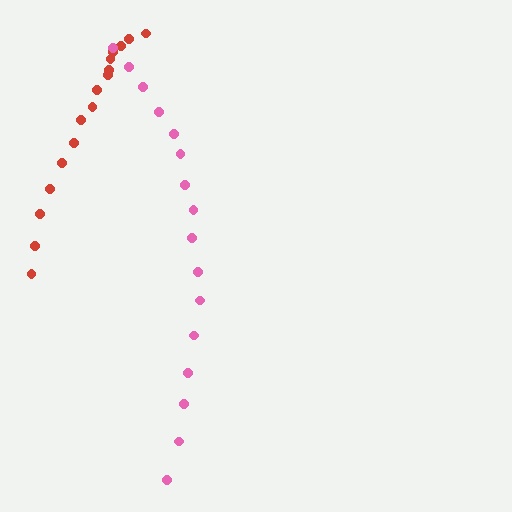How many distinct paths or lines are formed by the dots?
There are 2 distinct paths.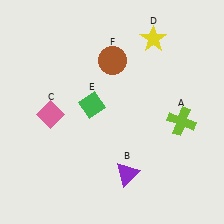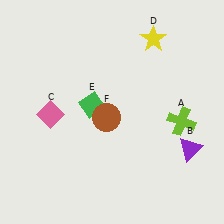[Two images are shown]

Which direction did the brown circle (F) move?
The brown circle (F) moved down.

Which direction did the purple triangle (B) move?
The purple triangle (B) moved right.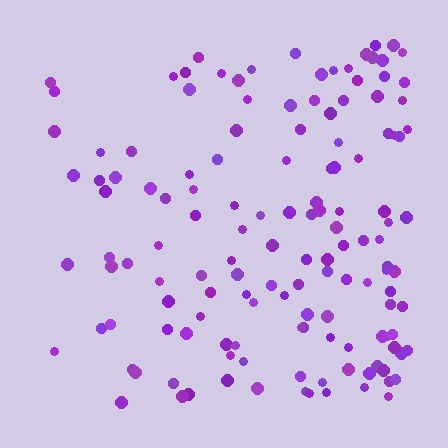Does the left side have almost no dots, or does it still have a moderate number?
Still a moderate number, just noticeably fewer than the right.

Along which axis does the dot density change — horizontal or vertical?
Horizontal.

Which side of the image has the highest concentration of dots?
The right.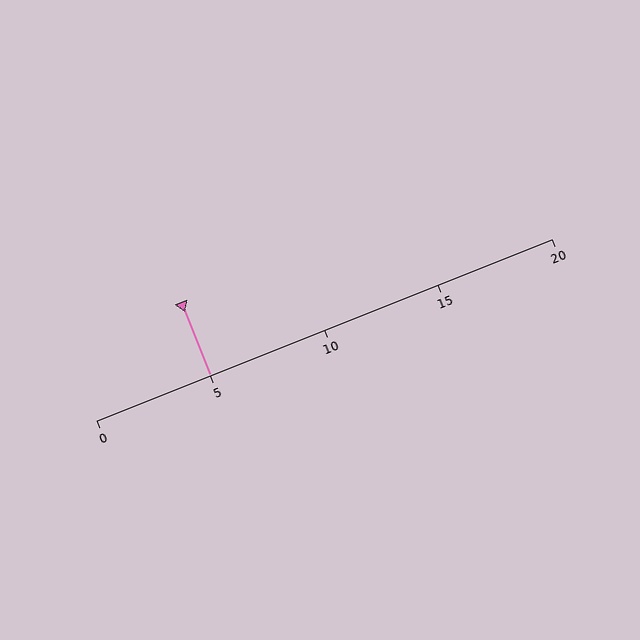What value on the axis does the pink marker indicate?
The marker indicates approximately 5.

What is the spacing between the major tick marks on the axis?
The major ticks are spaced 5 apart.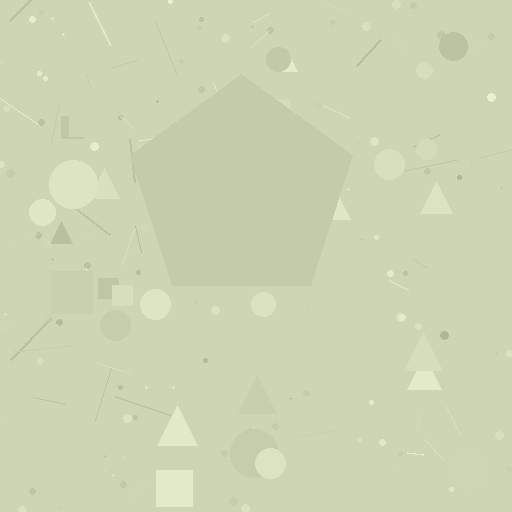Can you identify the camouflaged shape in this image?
The camouflaged shape is a pentagon.